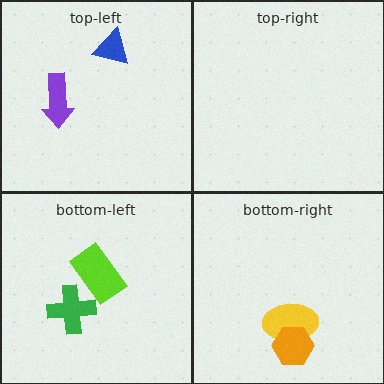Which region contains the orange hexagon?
The bottom-right region.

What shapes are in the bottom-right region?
The yellow ellipse, the orange hexagon.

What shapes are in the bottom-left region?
The green cross, the lime rectangle.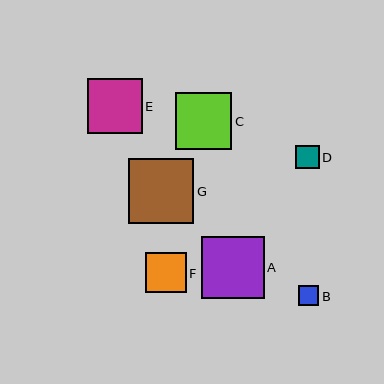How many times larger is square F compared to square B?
Square F is approximately 2.0 times the size of square B.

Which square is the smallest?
Square B is the smallest with a size of approximately 20 pixels.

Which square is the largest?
Square G is the largest with a size of approximately 65 pixels.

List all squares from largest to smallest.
From largest to smallest: G, A, C, E, F, D, B.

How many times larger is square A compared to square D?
Square A is approximately 2.7 times the size of square D.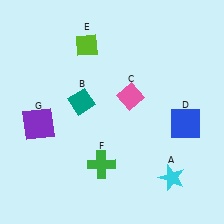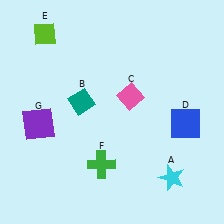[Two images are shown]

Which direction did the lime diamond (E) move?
The lime diamond (E) moved left.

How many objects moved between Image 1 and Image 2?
1 object moved between the two images.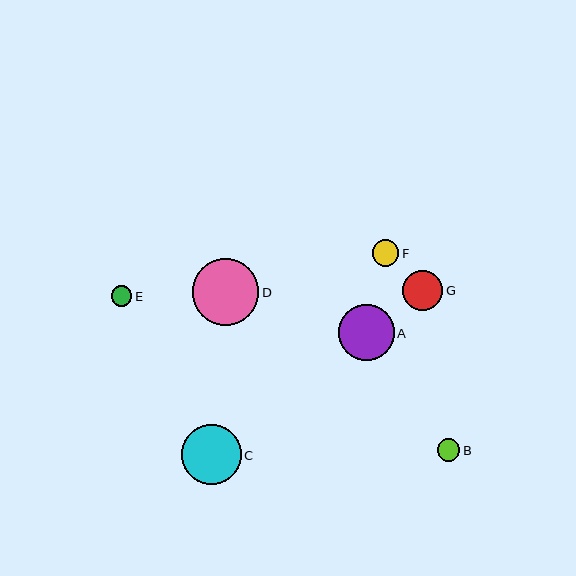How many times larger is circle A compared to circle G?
Circle A is approximately 1.4 times the size of circle G.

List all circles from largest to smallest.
From largest to smallest: D, C, A, G, F, B, E.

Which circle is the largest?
Circle D is the largest with a size of approximately 66 pixels.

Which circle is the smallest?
Circle E is the smallest with a size of approximately 21 pixels.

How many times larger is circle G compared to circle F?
Circle G is approximately 1.5 times the size of circle F.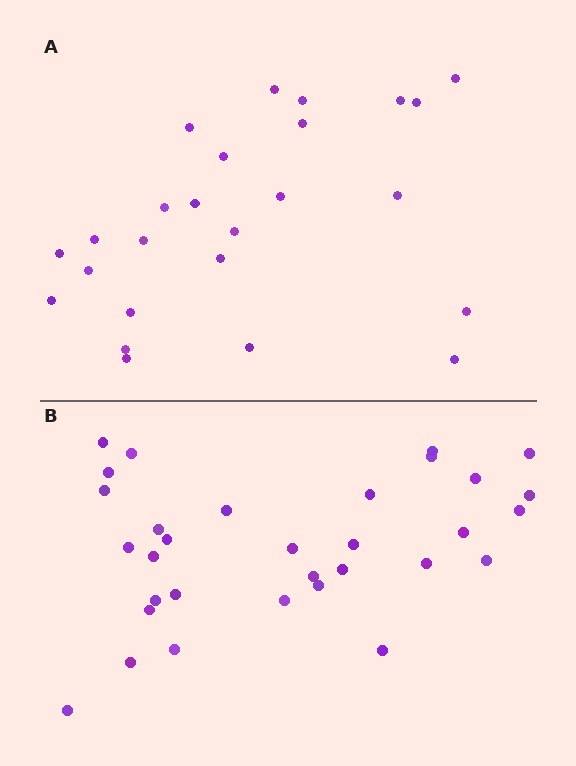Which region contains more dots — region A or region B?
Region B (the bottom region) has more dots.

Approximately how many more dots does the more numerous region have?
Region B has roughly 8 or so more dots than region A.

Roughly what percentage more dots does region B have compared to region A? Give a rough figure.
About 30% more.